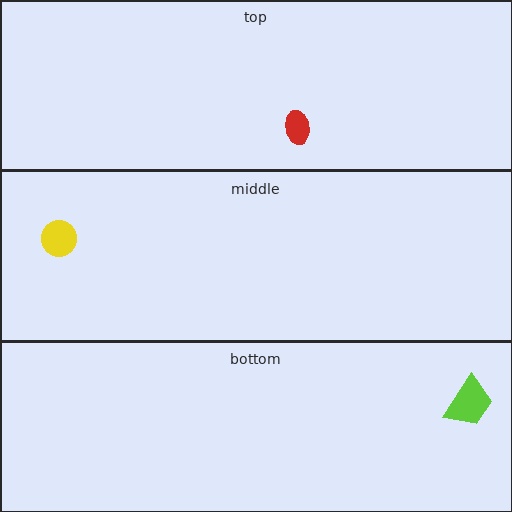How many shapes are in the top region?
1.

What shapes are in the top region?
The red ellipse.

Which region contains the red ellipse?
The top region.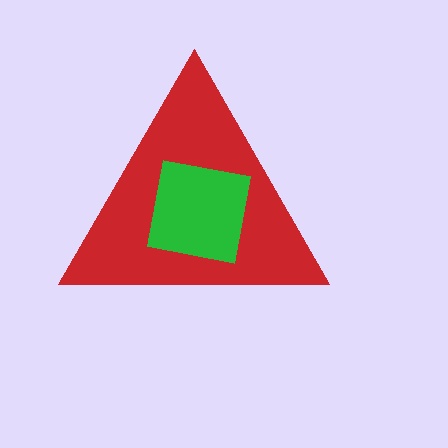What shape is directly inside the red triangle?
The green square.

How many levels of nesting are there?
2.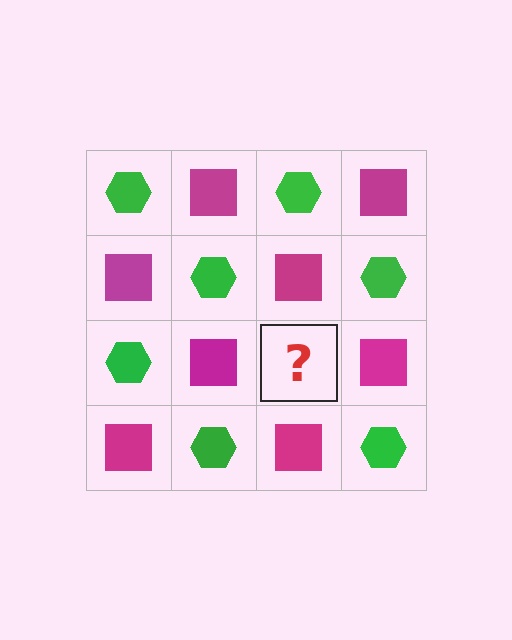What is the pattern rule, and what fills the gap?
The rule is that it alternates green hexagon and magenta square in a checkerboard pattern. The gap should be filled with a green hexagon.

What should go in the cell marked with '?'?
The missing cell should contain a green hexagon.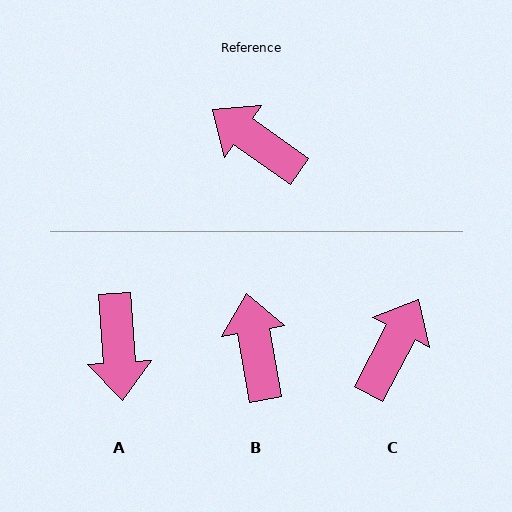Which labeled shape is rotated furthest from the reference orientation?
A, about 129 degrees away.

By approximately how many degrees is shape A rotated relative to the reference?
Approximately 129 degrees counter-clockwise.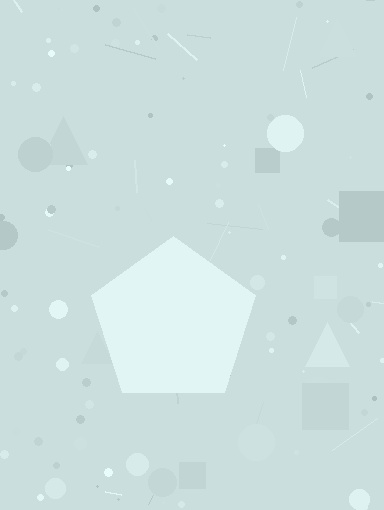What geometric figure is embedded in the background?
A pentagon is embedded in the background.